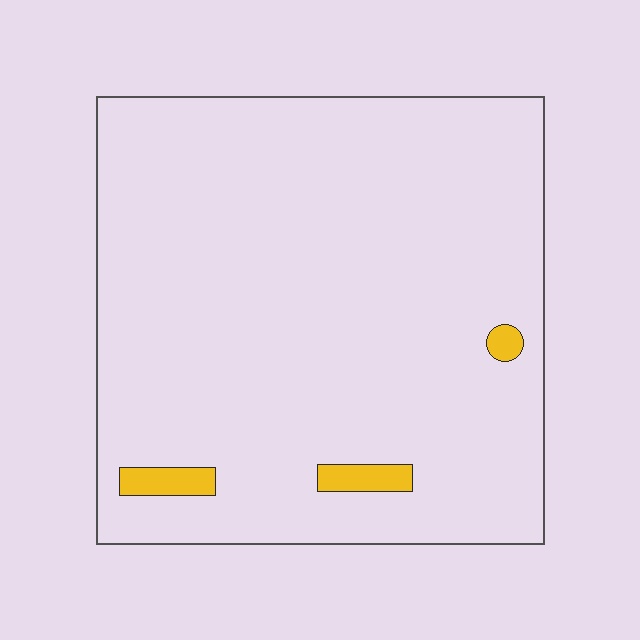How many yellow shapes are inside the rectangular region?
3.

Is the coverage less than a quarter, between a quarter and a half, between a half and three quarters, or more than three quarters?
Less than a quarter.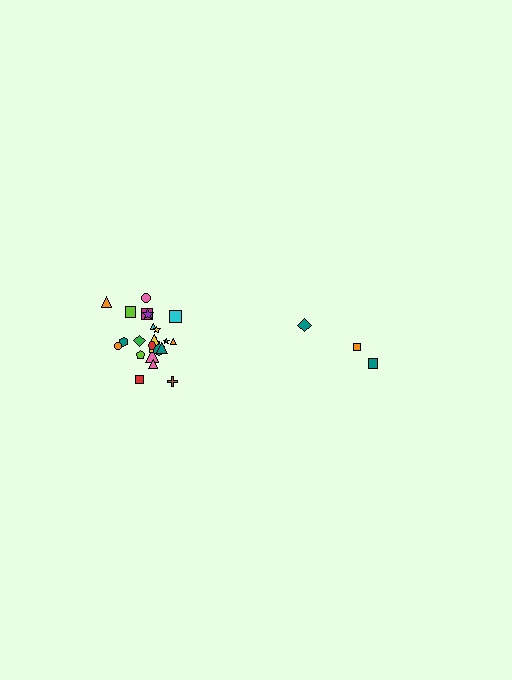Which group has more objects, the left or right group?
The left group.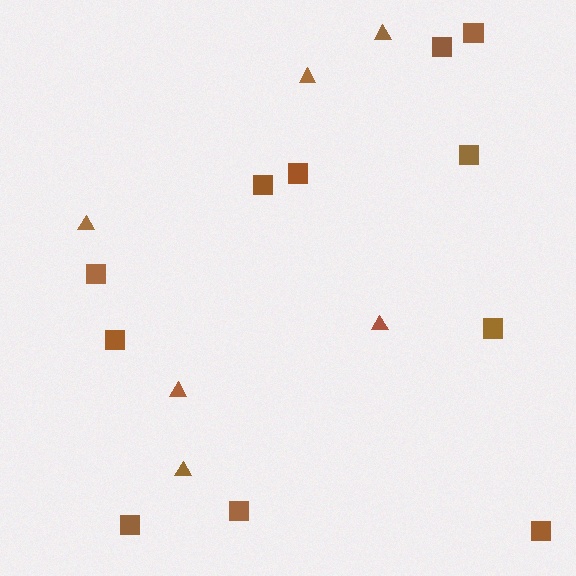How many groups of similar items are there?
There are 2 groups: one group of triangles (6) and one group of squares (11).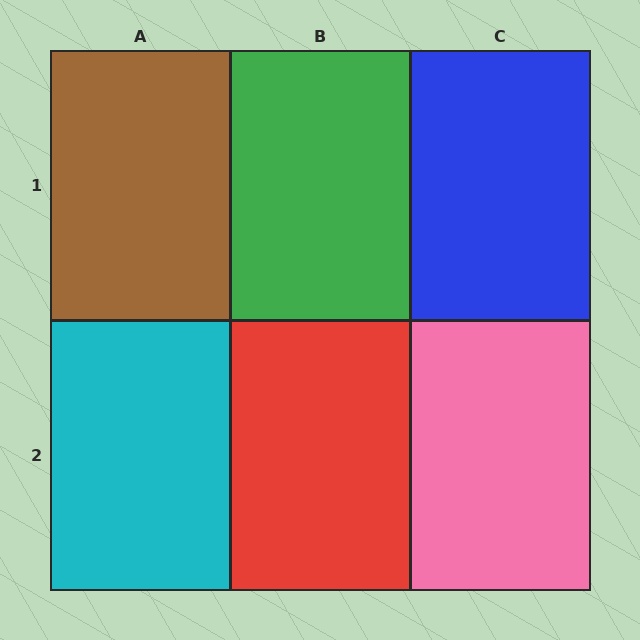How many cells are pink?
1 cell is pink.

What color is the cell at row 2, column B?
Red.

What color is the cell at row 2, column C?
Pink.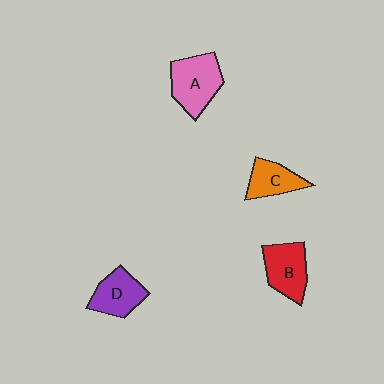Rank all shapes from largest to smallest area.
From largest to smallest: A (pink), B (red), D (purple), C (orange).